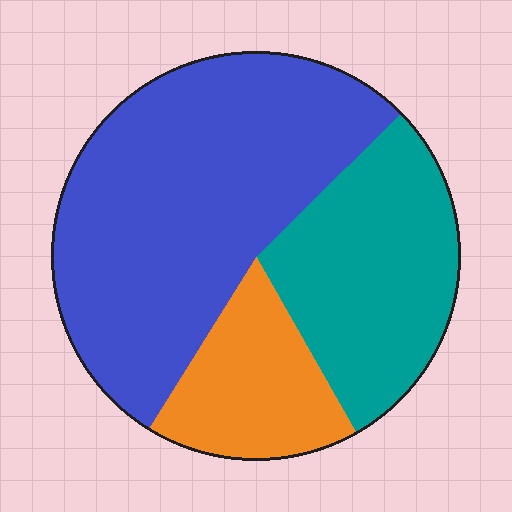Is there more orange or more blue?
Blue.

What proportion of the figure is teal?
Teal covers 29% of the figure.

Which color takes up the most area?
Blue, at roughly 55%.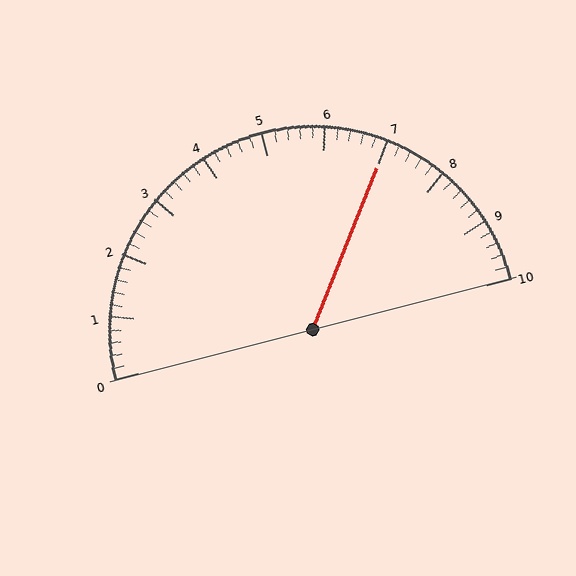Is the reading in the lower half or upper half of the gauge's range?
The reading is in the upper half of the range (0 to 10).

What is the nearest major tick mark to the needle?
The nearest major tick mark is 7.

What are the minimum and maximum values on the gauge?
The gauge ranges from 0 to 10.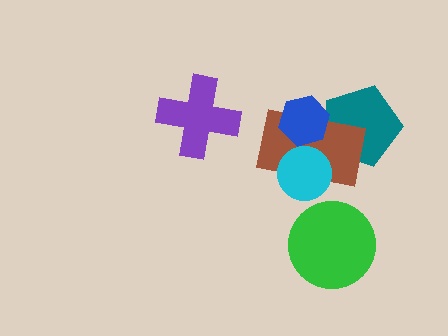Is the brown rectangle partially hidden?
Yes, it is partially covered by another shape.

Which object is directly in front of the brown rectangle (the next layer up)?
The cyan circle is directly in front of the brown rectangle.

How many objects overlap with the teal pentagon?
2 objects overlap with the teal pentagon.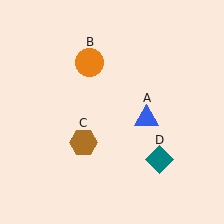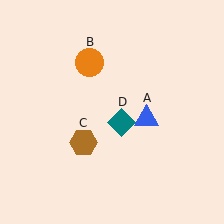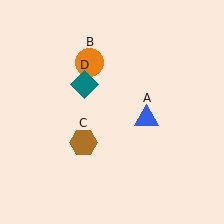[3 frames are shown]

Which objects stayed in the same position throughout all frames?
Blue triangle (object A) and orange circle (object B) and brown hexagon (object C) remained stationary.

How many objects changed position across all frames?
1 object changed position: teal diamond (object D).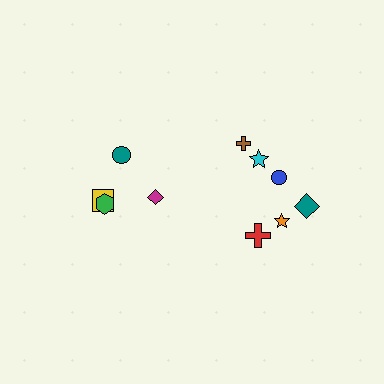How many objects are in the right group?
There are 6 objects.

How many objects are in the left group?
There are 4 objects.